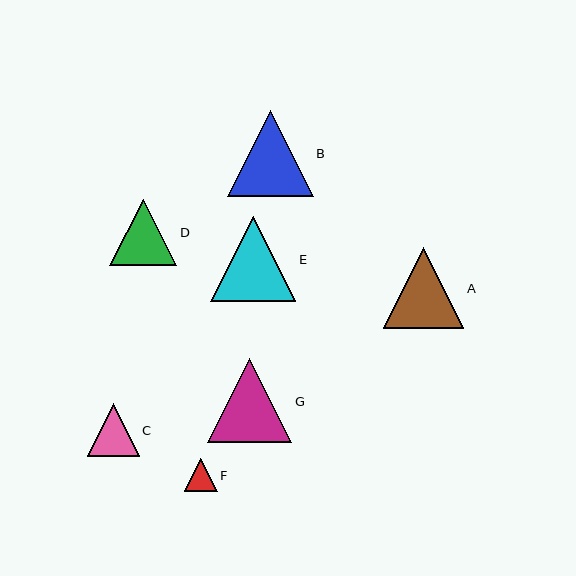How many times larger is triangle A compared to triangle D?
Triangle A is approximately 1.2 times the size of triangle D.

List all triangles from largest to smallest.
From largest to smallest: B, E, G, A, D, C, F.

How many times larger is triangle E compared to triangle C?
Triangle E is approximately 1.6 times the size of triangle C.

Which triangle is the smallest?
Triangle F is the smallest with a size of approximately 33 pixels.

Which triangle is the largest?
Triangle B is the largest with a size of approximately 86 pixels.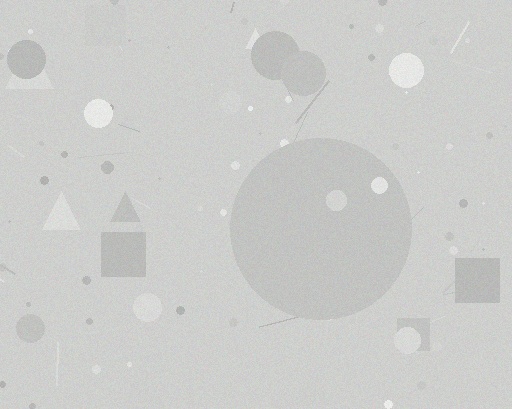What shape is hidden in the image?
A circle is hidden in the image.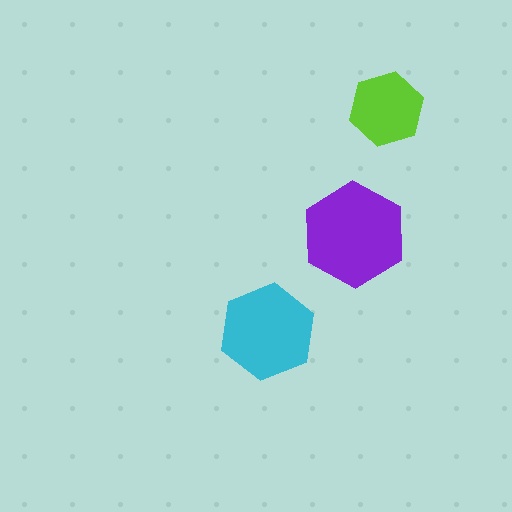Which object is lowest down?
The cyan hexagon is bottommost.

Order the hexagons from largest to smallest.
the purple one, the cyan one, the lime one.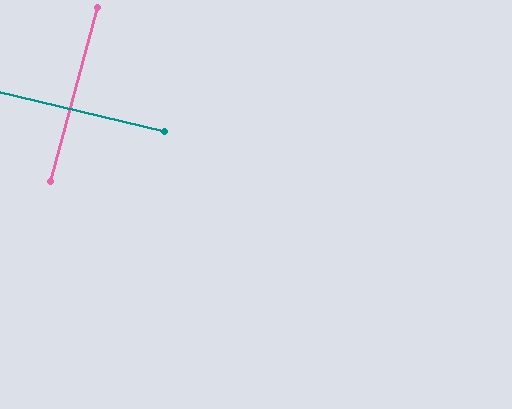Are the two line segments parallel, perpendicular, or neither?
Perpendicular — they meet at approximately 88°.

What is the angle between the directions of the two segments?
Approximately 88 degrees.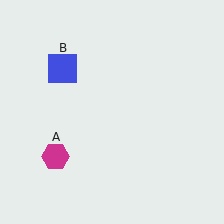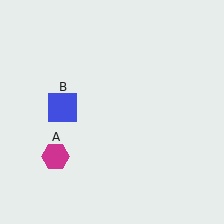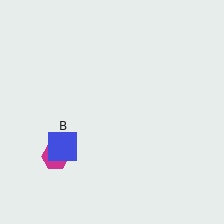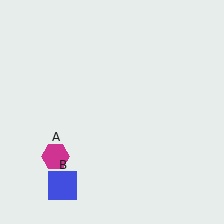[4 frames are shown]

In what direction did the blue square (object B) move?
The blue square (object B) moved down.